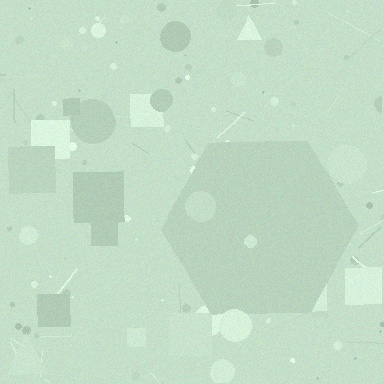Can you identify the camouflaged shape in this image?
The camouflaged shape is a hexagon.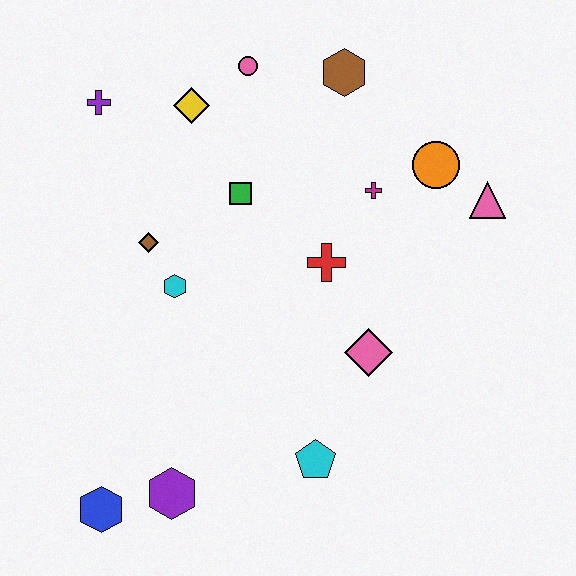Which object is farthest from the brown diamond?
The pink triangle is farthest from the brown diamond.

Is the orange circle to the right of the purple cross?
Yes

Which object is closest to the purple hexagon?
The blue hexagon is closest to the purple hexagon.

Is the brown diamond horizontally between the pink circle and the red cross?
No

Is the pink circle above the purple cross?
Yes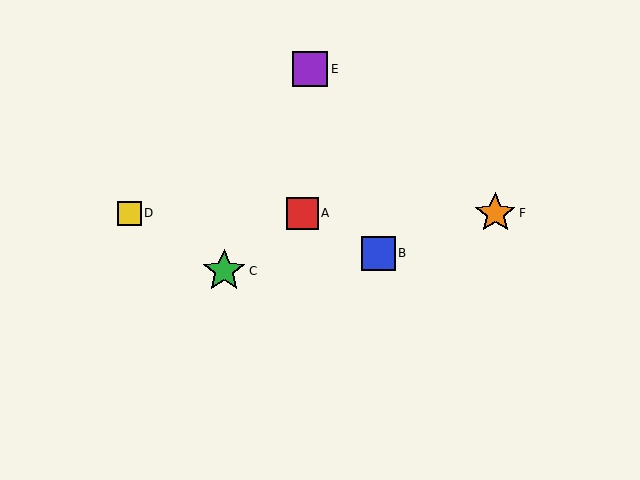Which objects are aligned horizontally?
Objects A, D, F are aligned horizontally.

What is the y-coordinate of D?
Object D is at y≈213.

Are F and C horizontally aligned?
No, F is at y≈213 and C is at y≈271.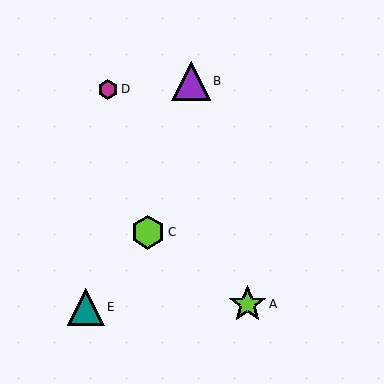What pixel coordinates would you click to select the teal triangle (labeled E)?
Click at (86, 307) to select the teal triangle E.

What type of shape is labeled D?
Shape D is a magenta hexagon.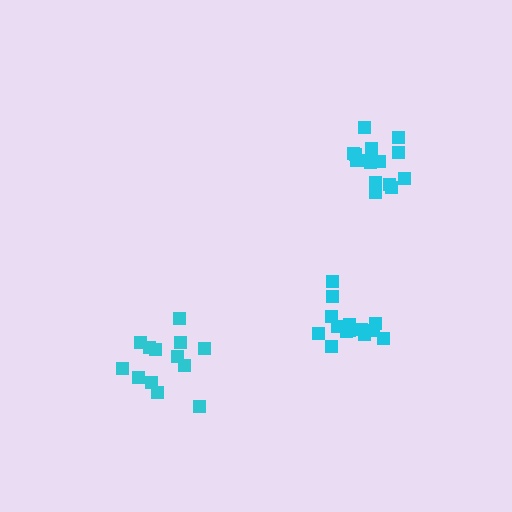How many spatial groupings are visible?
There are 3 spatial groupings.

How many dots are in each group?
Group 1: 13 dots, Group 2: 15 dots, Group 3: 15 dots (43 total).